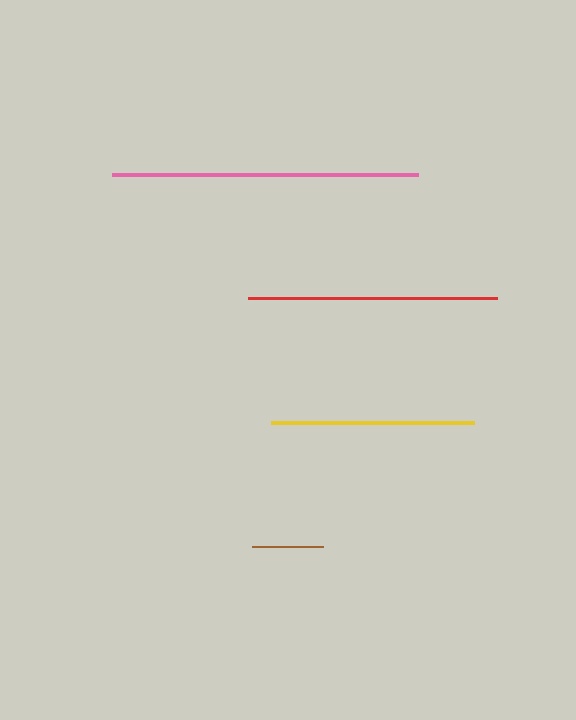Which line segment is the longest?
The pink line is the longest at approximately 305 pixels.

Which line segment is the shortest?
The brown line is the shortest at approximately 71 pixels.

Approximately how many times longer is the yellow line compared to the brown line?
The yellow line is approximately 2.9 times the length of the brown line.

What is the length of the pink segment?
The pink segment is approximately 305 pixels long.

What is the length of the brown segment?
The brown segment is approximately 71 pixels long.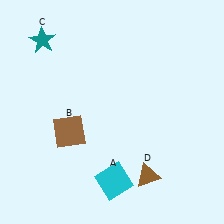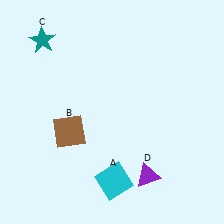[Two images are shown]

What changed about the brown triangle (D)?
In Image 1, D is brown. In Image 2, it changed to purple.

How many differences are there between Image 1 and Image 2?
There is 1 difference between the two images.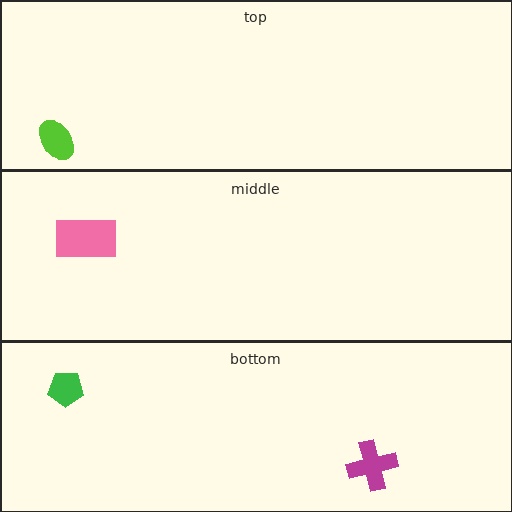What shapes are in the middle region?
The pink rectangle.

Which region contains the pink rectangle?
The middle region.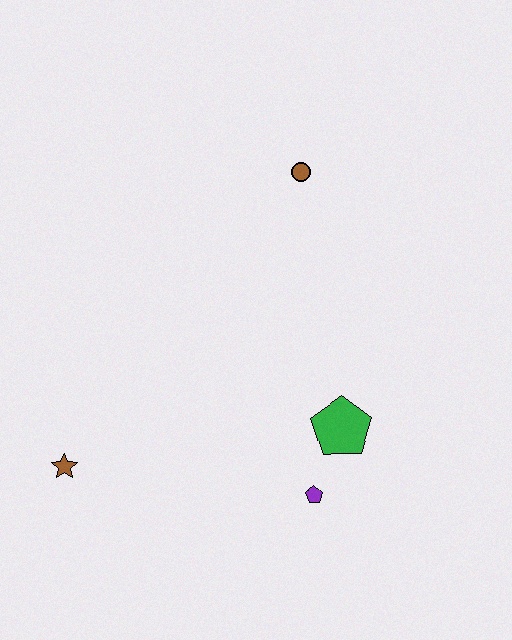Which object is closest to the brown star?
The purple pentagon is closest to the brown star.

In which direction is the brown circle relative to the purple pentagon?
The brown circle is above the purple pentagon.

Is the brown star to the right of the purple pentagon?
No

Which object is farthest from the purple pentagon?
The brown circle is farthest from the purple pentagon.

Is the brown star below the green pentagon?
Yes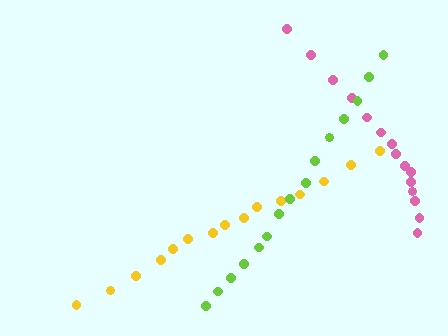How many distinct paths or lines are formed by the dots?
There are 3 distinct paths.